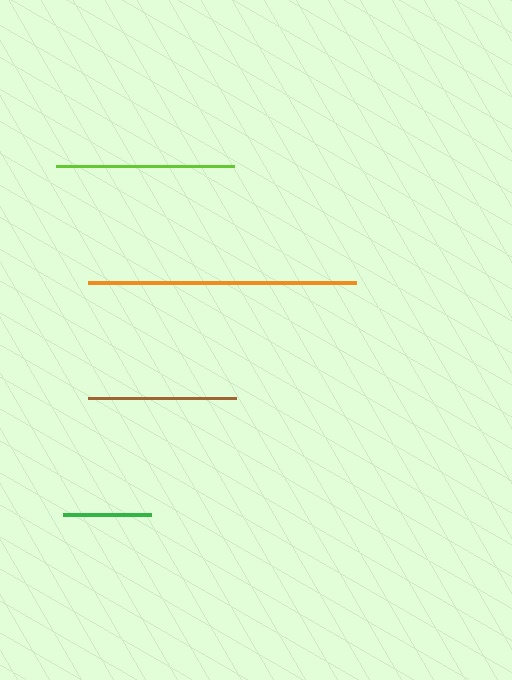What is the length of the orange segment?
The orange segment is approximately 268 pixels long.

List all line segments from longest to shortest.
From longest to shortest: orange, lime, brown, green.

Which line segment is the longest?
The orange line is the longest at approximately 268 pixels.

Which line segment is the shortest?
The green line is the shortest at approximately 88 pixels.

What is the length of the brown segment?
The brown segment is approximately 148 pixels long.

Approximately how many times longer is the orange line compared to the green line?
The orange line is approximately 3.1 times the length of the green line.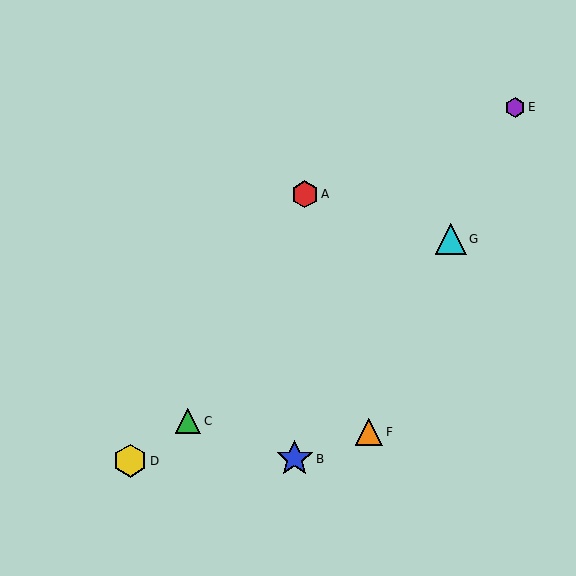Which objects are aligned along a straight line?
Objects C, D, G are aligned along a straight line.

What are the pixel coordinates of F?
Object F is at (369, 432).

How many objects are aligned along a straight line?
3 objects (C, D, G) are aligned along a straight line.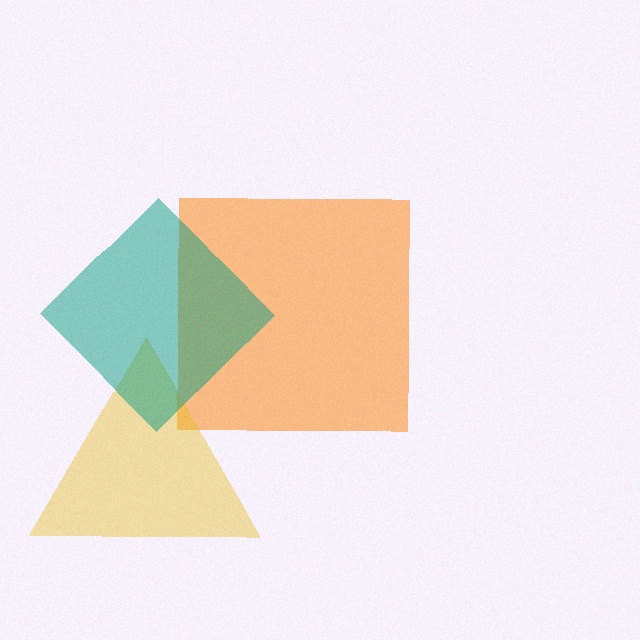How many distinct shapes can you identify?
There are 3 distinct shapes: an orange square, a yellow triangle, a teal diamond.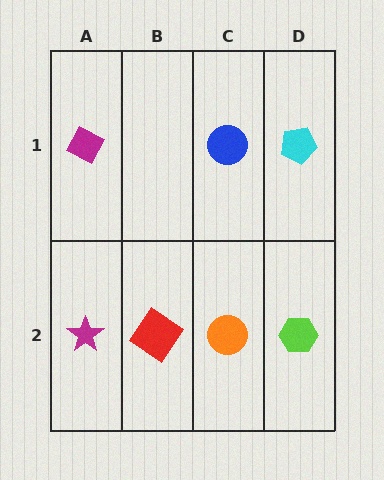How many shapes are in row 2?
4 shapes.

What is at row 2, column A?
A magenta star.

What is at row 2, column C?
An orange circle.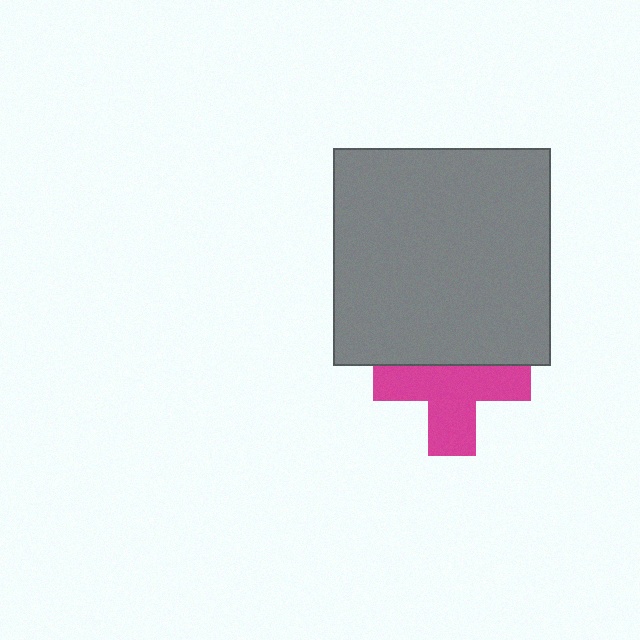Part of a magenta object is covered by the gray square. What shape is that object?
It is a cross.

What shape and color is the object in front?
The object in front is a gray square.